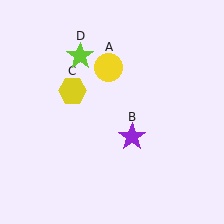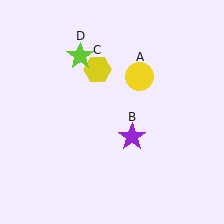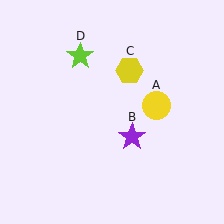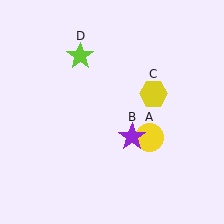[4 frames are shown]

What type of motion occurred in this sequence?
The yellow circle (object A), yellow hexagon (object C) rotated clockwise around the center of the scene.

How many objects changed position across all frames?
2 objects changed position: yellow circle (object A), yellow hexagon (object C).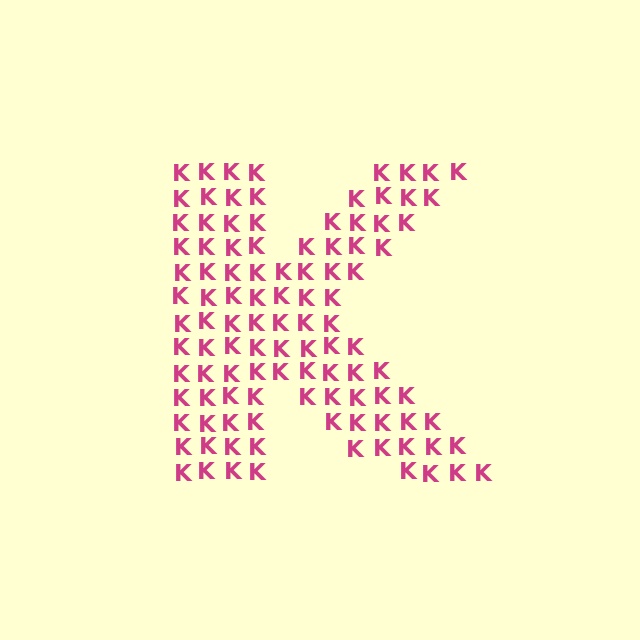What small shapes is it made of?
It is made of small letter K's.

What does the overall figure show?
The overall figure shows the letter K.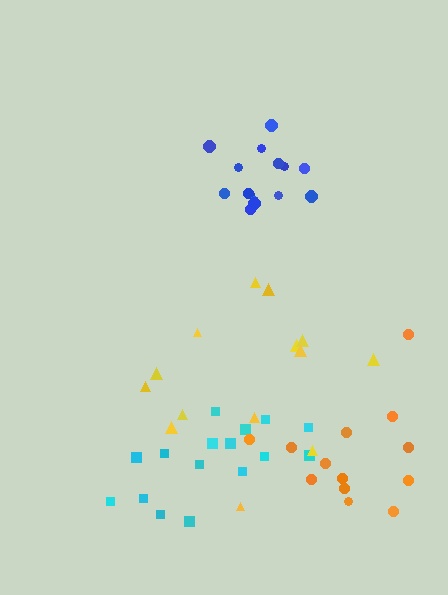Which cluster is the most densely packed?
Blue.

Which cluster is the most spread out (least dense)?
Orange.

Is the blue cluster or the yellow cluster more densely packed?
Blue.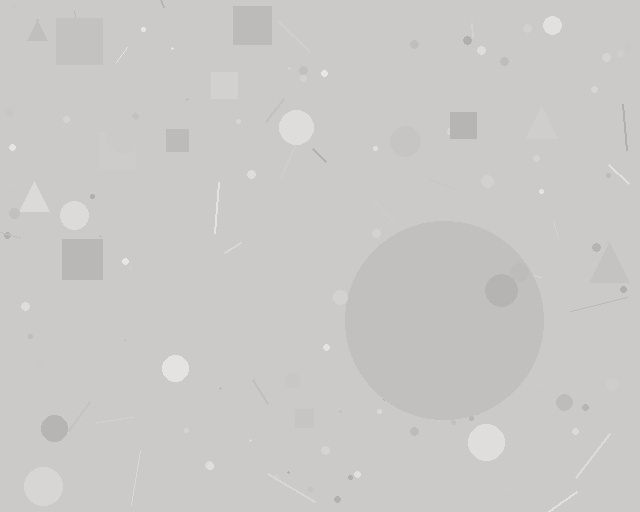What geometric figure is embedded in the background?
A circle is embedded in the background.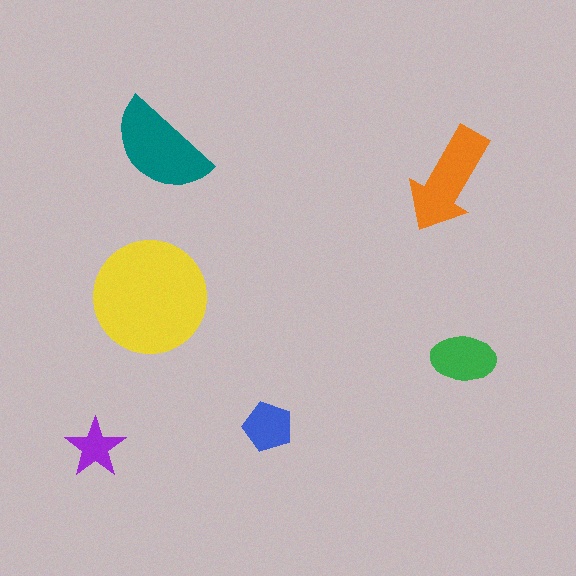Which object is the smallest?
The purple star.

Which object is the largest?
The yellow circle.